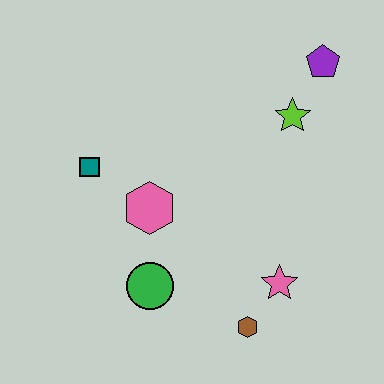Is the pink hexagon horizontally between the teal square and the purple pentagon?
Yes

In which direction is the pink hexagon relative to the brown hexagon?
The pink hexagon is above the brown hexagon.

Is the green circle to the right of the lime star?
No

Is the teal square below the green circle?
No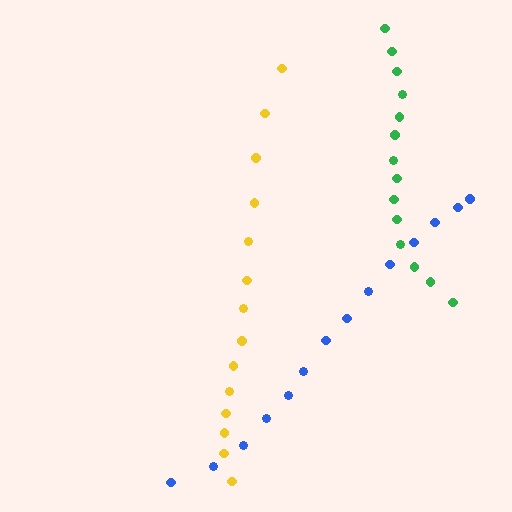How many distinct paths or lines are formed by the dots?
There are 3 distinct paths.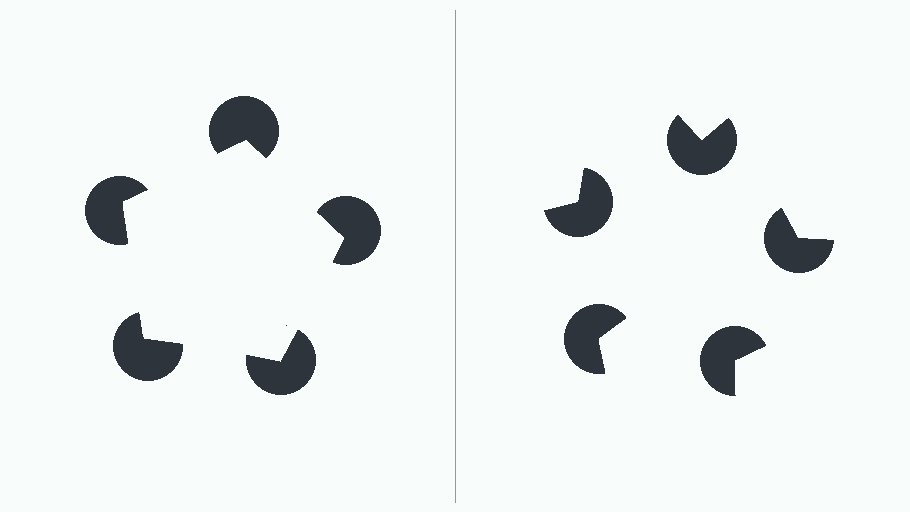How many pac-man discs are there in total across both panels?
10 — 5 on each side.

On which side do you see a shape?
An illusory pentagon appears on the left side. On the right side the wedge cuts are rotated, so no coherent shape forms.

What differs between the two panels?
The pac-man discs are positioned identically on both sides; only the wedge orientations differ. On the left they align to a pentagon; on the right they are misaligned.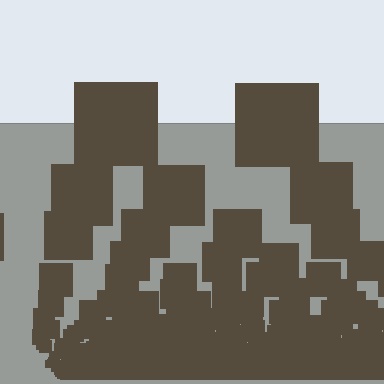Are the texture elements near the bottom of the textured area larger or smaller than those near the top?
Smaller. The gradient is inverted — elements near the bottom are smaller and denser.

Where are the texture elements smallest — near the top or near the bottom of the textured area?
Near the bottom.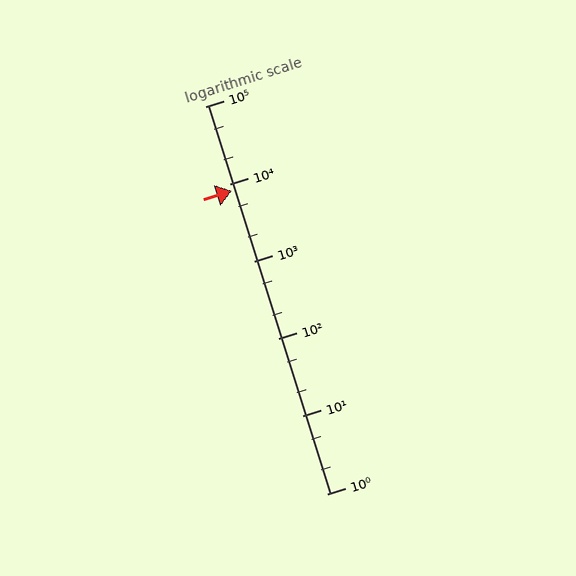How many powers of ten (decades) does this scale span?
The scale spans 5 decades, from 1 to 100000.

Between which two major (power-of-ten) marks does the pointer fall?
The pointer is between 1000 and 10000.